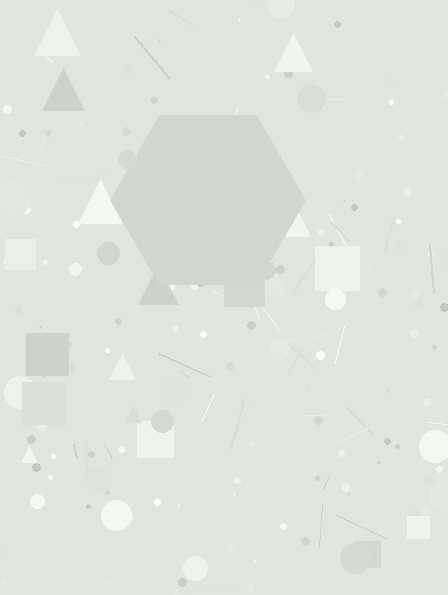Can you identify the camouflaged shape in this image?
The camouflaged shape is a hexagon.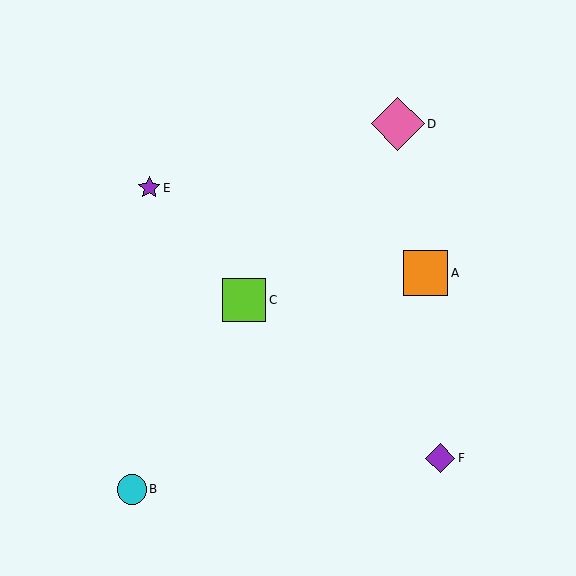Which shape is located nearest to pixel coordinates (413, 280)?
The orange square (labeled A) at (426, 273) is nearest to that location.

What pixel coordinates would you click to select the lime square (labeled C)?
Click at (244, 300) to select the lime square C.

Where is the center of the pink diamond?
The center of the pink diamond is at (398, 124).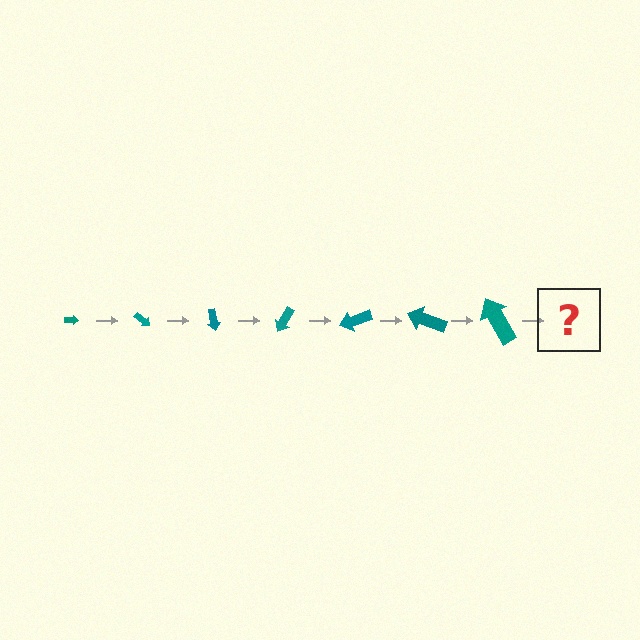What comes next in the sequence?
The next element should be an arrow, larger than the previous one and rotated 280 degrees from the start.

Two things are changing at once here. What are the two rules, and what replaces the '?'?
The two rules are that the arrow grows larger each step and it rotates 40 degrees each step. The '?' should be an arrow, larger than the previous one and rotated 280 degrees from the start.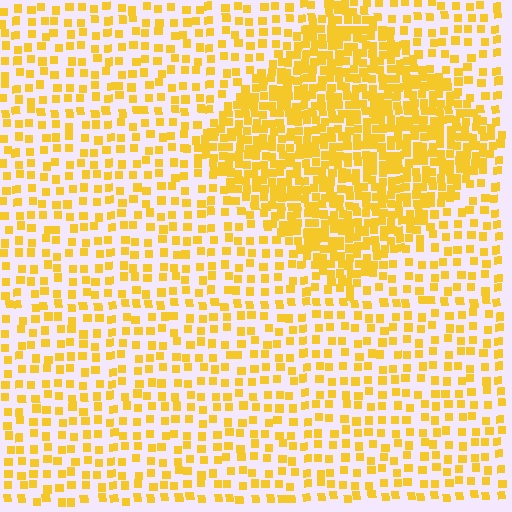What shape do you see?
I see a diamond.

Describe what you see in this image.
The image contains small yellow elements arranged at two different densities. A diamond-shaped region is visible where the elements are more densely packed than the surrounding area.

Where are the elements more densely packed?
The elements are more densely packed inside the diamond boundary.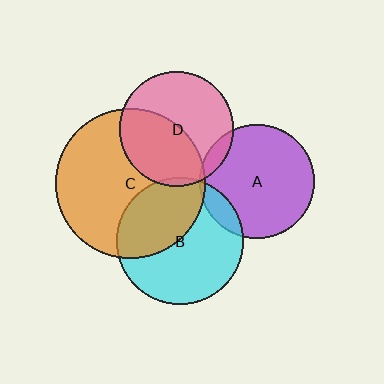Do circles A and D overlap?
Yes.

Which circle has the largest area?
Circle C (orange).